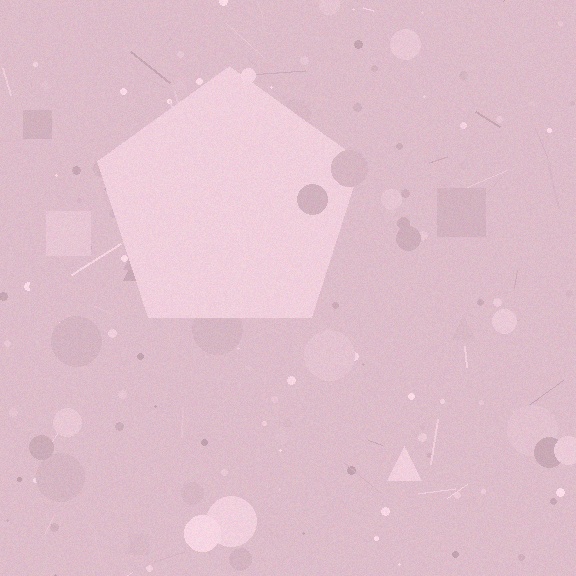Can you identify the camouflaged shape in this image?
The camouflaged shape is a pentagon.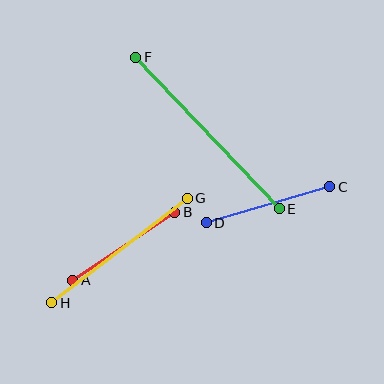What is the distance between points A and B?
The distance is approximately 123 pixels.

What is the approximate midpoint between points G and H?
The midpoint is at approximately (119, 251) pixels.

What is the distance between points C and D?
The distance is approximately 129 pixels.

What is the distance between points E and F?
The distance is approximately 209 pixels.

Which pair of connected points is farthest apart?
Points E and F are farthest apart.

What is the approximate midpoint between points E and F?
The midpoint is at approximately (208, 133) pixels.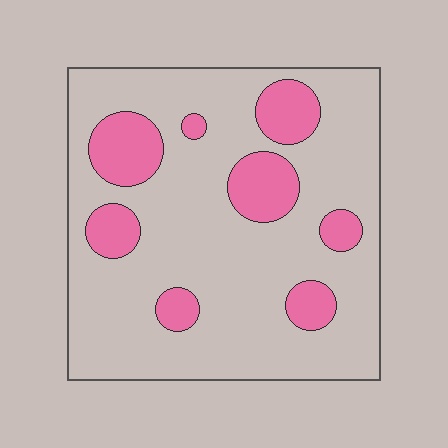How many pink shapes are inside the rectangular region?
8.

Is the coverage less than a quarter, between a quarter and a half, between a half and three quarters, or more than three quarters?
Less than a quarter.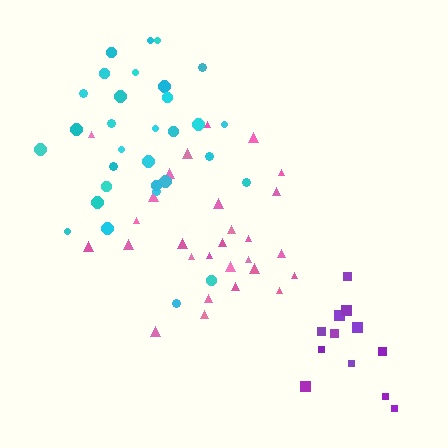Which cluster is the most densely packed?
Purple.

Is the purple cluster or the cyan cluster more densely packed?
Purple.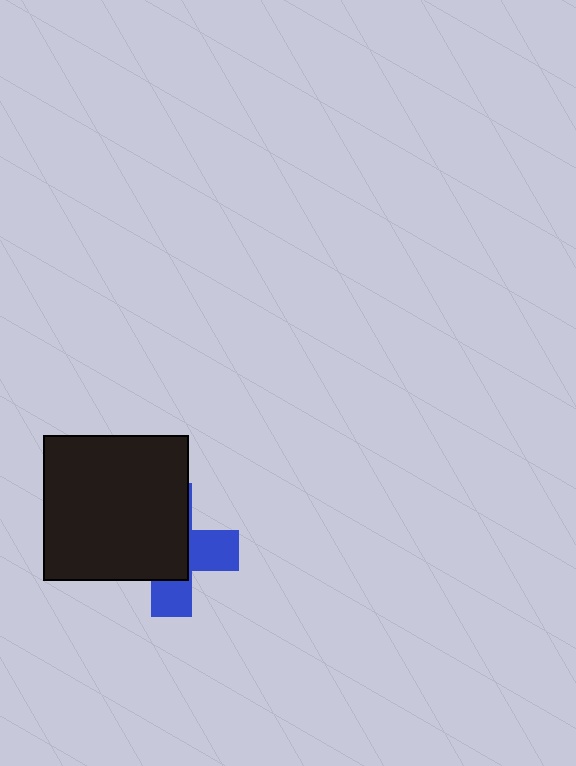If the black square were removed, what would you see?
You would see the complete blue cross.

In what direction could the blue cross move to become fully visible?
The blue cross could move toward the lower-right. That would shift it out from behind the black square entirely.